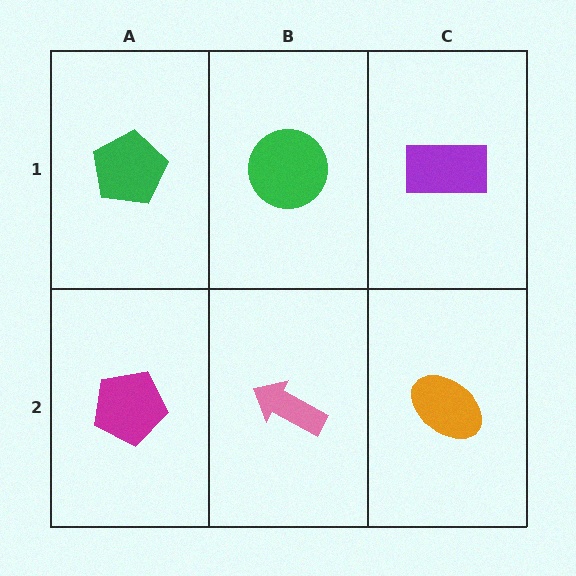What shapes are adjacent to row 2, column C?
A purple rectangle (row 1, column C), a pink arrow (row 2, column B).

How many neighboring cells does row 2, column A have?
2.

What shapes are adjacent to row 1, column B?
A pink arrow (row 2, column B), a green pentagon (row 1, column A), a purple rectangle (row 1, column C).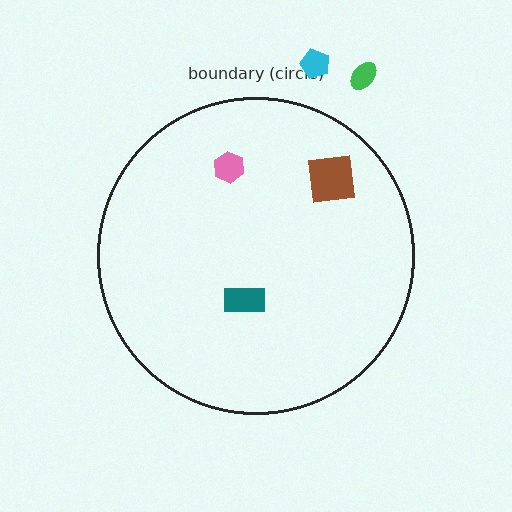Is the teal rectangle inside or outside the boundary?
Inside.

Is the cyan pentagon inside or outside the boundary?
Outside.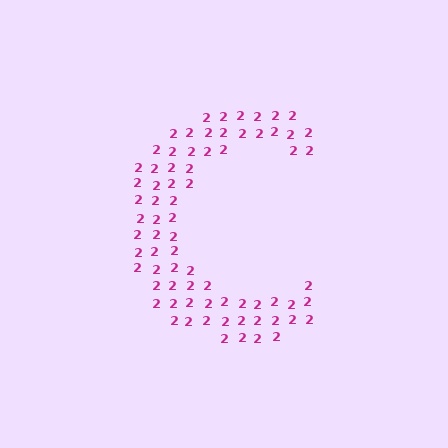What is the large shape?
The large shape is the letter C.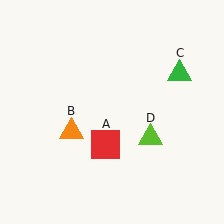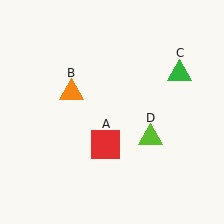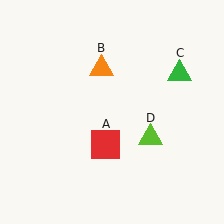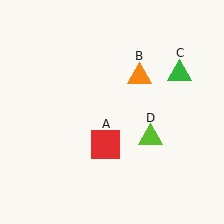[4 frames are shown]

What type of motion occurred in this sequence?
The orange triangle (object B) rotated clockwise around the center of the scene.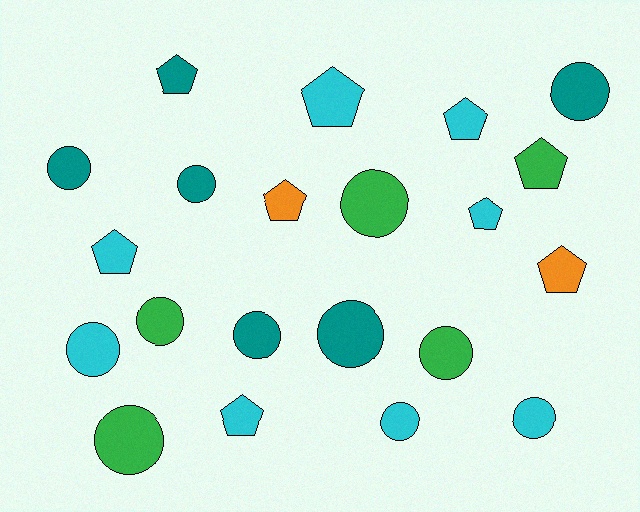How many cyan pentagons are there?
There are 5 cyan pentagons.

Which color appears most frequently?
Cyan, with 8 objects.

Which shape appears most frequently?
Circle, with 12 objects.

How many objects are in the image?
There are 21 objects.